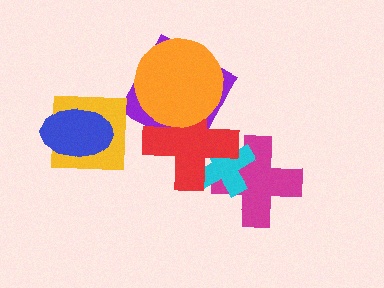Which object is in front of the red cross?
The orange circle is in front of the red cross.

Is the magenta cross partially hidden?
Yes, it is partially covered by another shape.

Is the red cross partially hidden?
Yes, it is partially covered by another shape.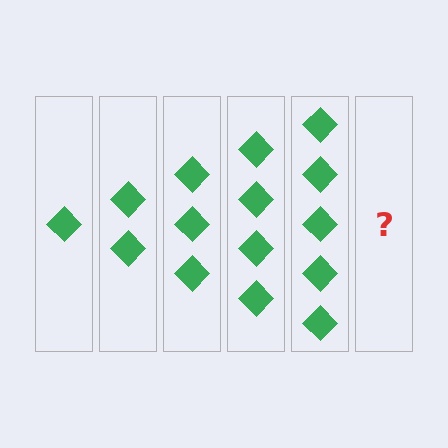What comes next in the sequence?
The next element should be 6 diamonds.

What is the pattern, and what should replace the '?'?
The pattern is that each step adds one more diamond. The '?' should be 6 diamonds.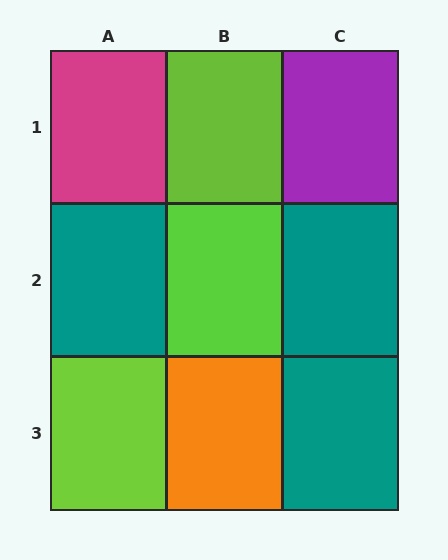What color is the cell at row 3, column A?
Lime.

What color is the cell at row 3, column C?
Teal.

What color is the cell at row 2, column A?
Teal.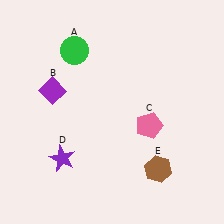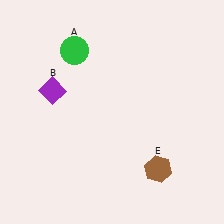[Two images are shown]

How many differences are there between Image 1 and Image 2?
There are 2 differences between the two images.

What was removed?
The pink pentagon (C), the purple star (D) were removed in Image 2.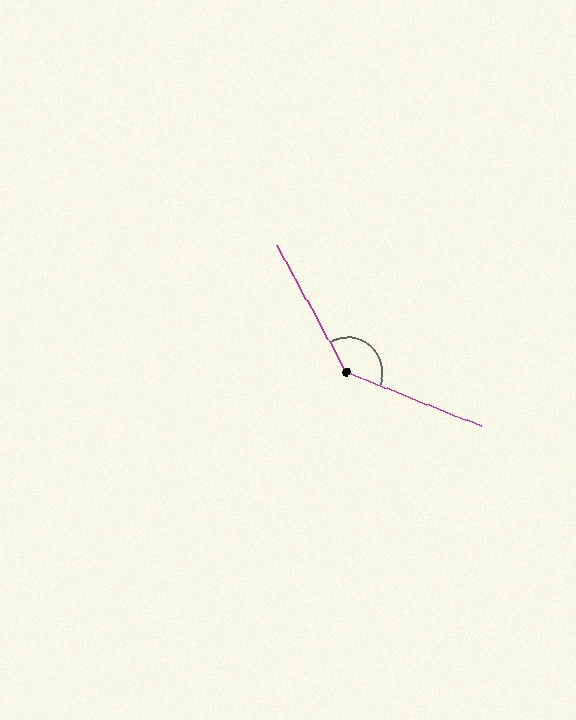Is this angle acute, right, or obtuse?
It is obtuse.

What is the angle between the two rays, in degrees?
Approximately 140 degrees.